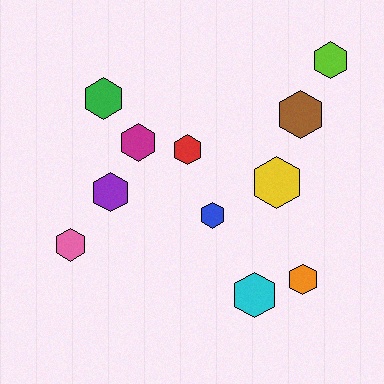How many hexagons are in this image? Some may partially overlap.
There are 11 hexagons.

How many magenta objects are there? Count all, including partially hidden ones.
There is 1 magenta object.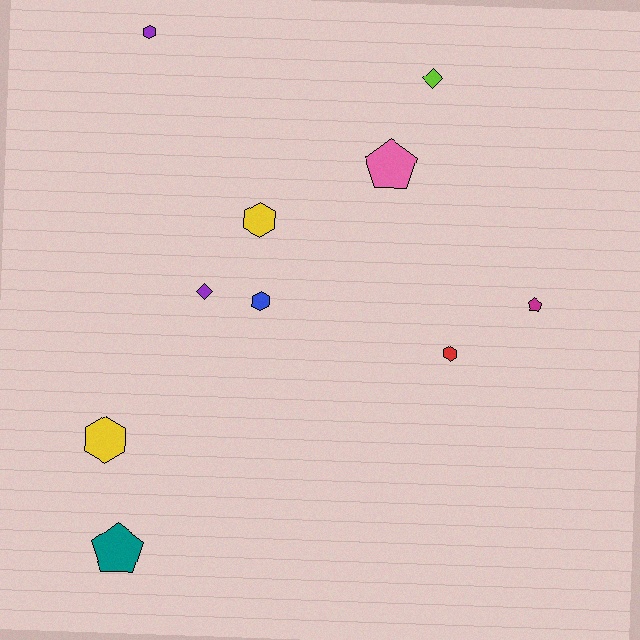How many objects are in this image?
There are 10 objects.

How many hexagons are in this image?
There are 5 hexagons.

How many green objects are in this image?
There are no green objects.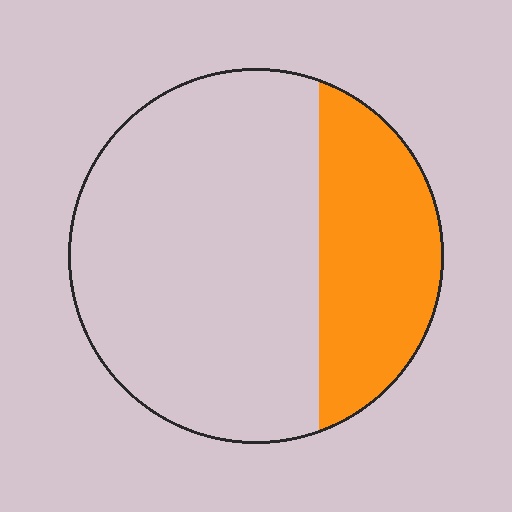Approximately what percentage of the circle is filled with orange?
Approximately 30%.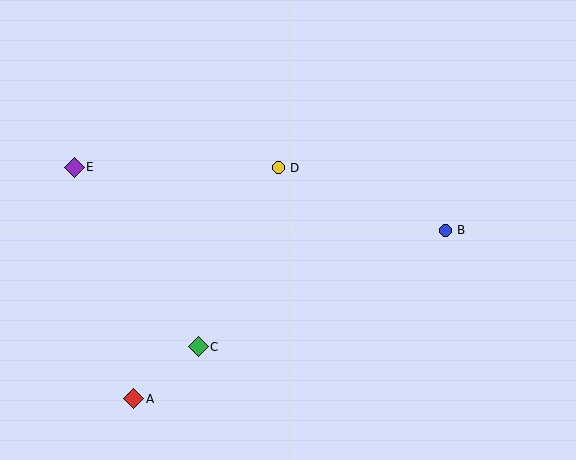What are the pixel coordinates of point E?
Point E is at (74, 167).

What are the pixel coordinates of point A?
Point A is at (134, 399).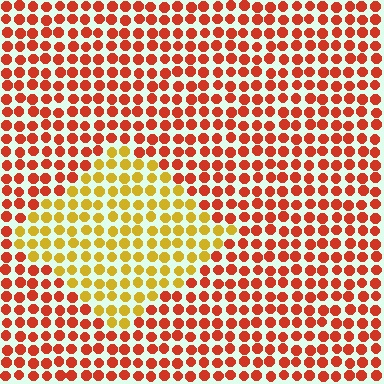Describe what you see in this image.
The image is filled with small red elements in a uniform arrangement. A diamond-shaped region is visible where the elements are tinted to a slightly different hue, forming a subtle color boundary.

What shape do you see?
I see a diamond.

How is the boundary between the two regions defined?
The boundary is defined purely by a slight shift in hue (about 43 degrees). Spacing, size, and orientation are identical on both sides.